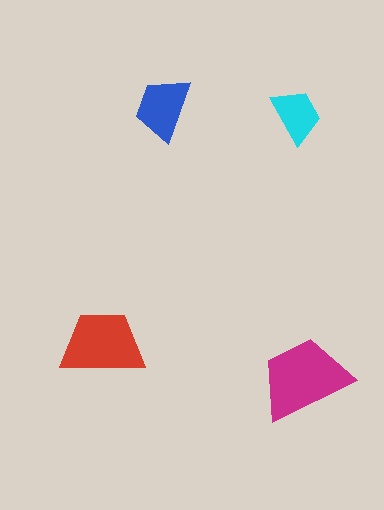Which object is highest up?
The blue trapezoid is topmost.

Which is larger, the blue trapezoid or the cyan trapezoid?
The blue one.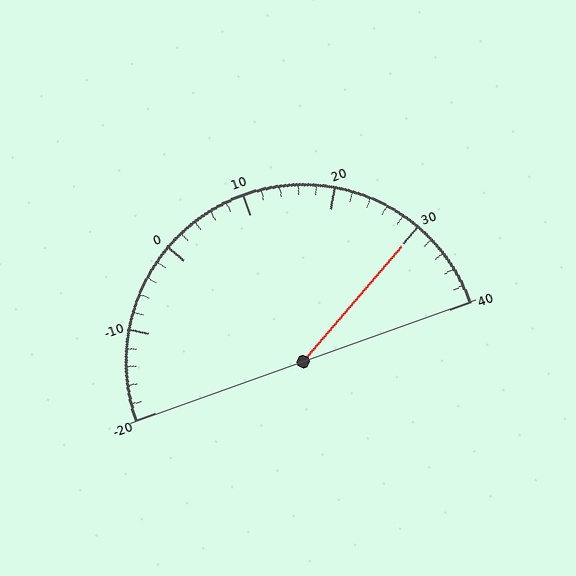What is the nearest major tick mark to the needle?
The nearest major tick mark is 30.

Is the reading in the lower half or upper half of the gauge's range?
The reading is in the upper half of the range (-20 to 40).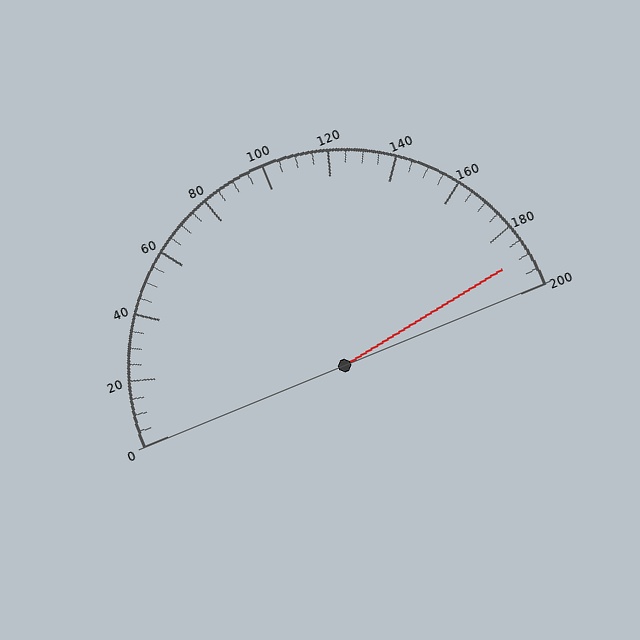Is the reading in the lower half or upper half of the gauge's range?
The reading is in the upper half of the range (0 to 200).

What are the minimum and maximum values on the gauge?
The gauge ranges from 0 to 200.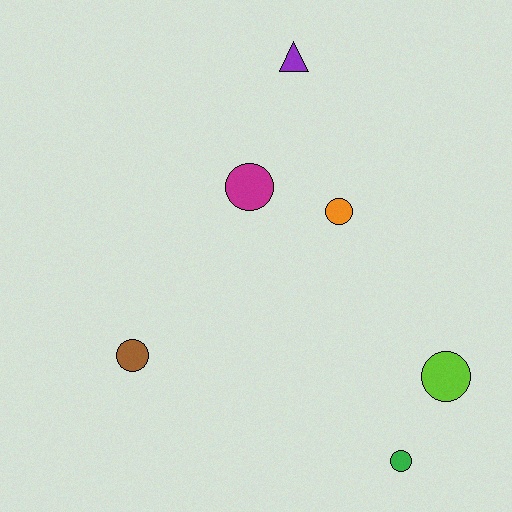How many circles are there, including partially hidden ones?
There are 5 circles.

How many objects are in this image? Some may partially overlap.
There are 6 objects.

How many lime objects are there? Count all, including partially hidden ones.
There is 1 lime object.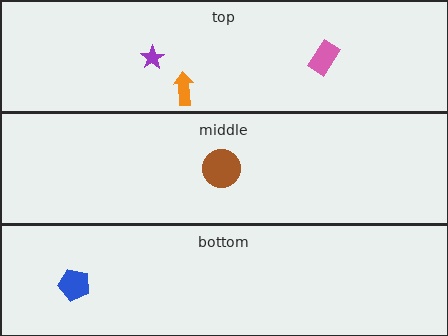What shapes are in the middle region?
The brown circle.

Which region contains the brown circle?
The middle region.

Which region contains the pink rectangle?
The top region.